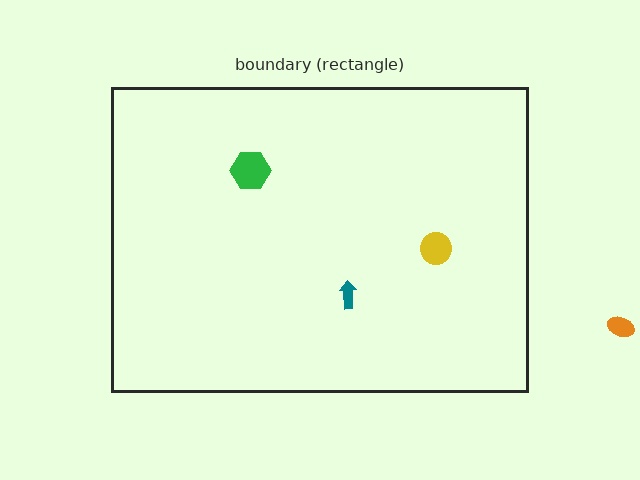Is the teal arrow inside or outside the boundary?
Inside.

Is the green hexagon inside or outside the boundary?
Inside.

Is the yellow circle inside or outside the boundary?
Inside.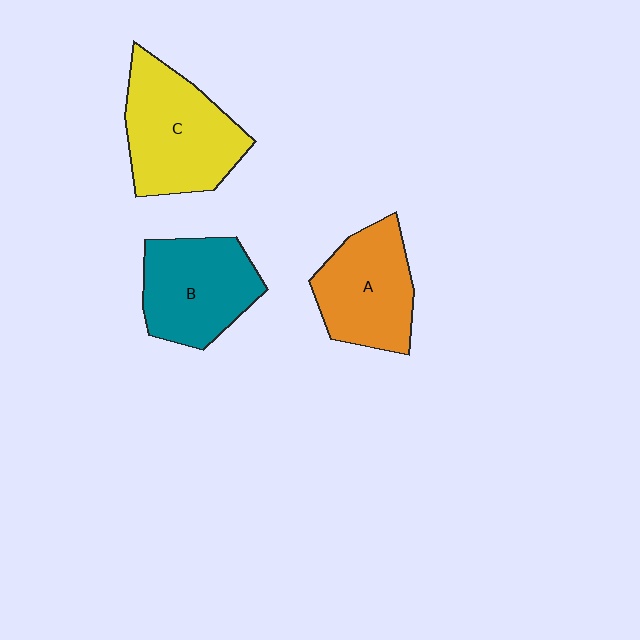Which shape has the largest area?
Shape C (yellow).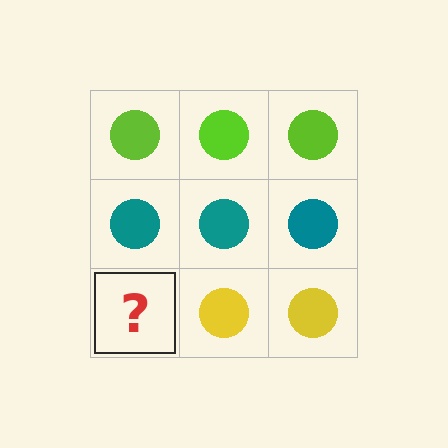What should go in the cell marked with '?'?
The missing cell should contain a yellow circle.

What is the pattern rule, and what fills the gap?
The rule is that each row has a consistent color. The gap should be filled with a yellow circle.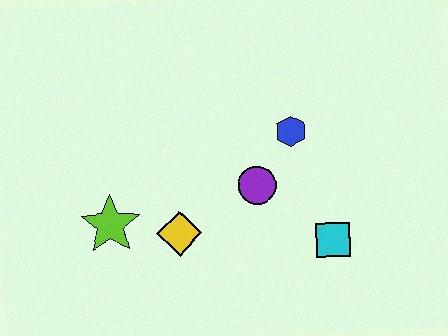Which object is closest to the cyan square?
The purple circle is closest to the cyan square.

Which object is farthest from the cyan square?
The lime star is farthest from the cyan square.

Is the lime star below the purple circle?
Yes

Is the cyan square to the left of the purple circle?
No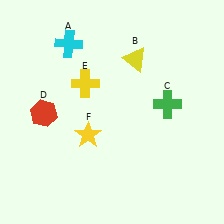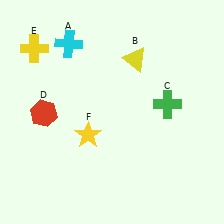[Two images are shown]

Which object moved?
The yellow cross (E) moved left.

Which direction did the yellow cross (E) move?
The yellow cross (E) moved left.